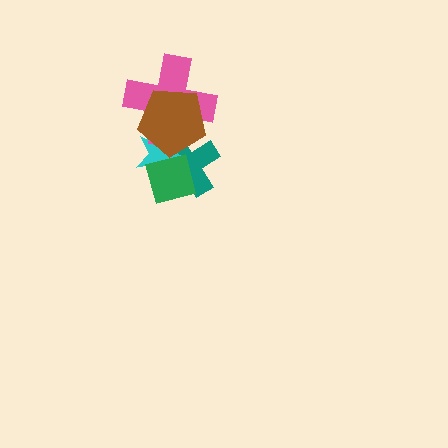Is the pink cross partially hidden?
Yes, it is partially covered by another shape.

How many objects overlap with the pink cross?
3 objects overlap with the pink cross.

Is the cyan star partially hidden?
Yes, it is partially covered by another shape.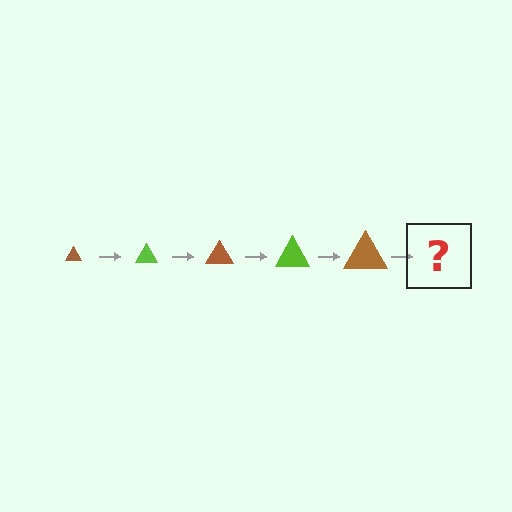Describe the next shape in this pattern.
It should be a lime triangle, larger than the previous one.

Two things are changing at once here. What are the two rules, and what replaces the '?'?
The two rules are that the triangle grows larger each step and the color cycles through brown and lime. The '?' should be a lime triangle, larger than the previous one.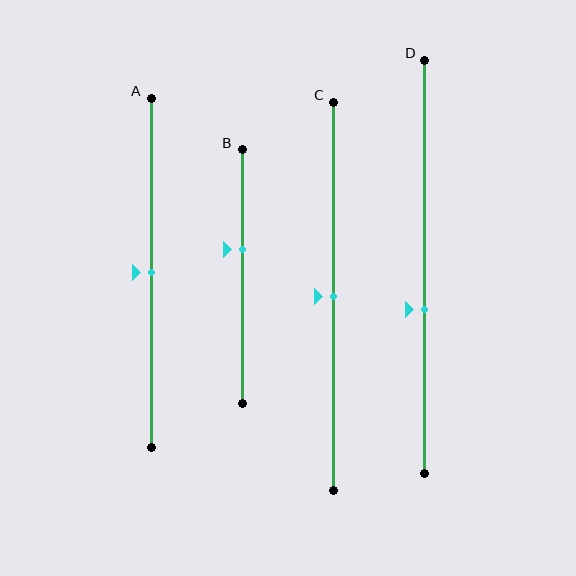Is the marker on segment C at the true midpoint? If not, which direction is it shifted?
Yes, the marker on segment C is at the true midpoint.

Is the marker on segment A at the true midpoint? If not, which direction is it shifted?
Yes, the marker on segment A is at the true midpoint.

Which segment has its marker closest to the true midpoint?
Segment A has its marker closest to the true midpoint.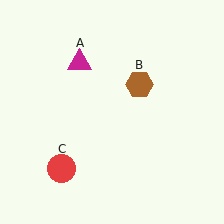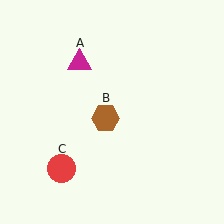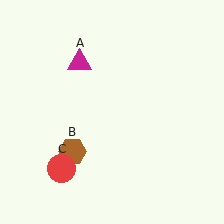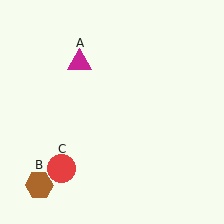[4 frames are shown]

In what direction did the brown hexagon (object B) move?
The brown hexagon (object B) moved down and to the left.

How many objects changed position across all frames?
1 object changed position: brown hexagon (object B).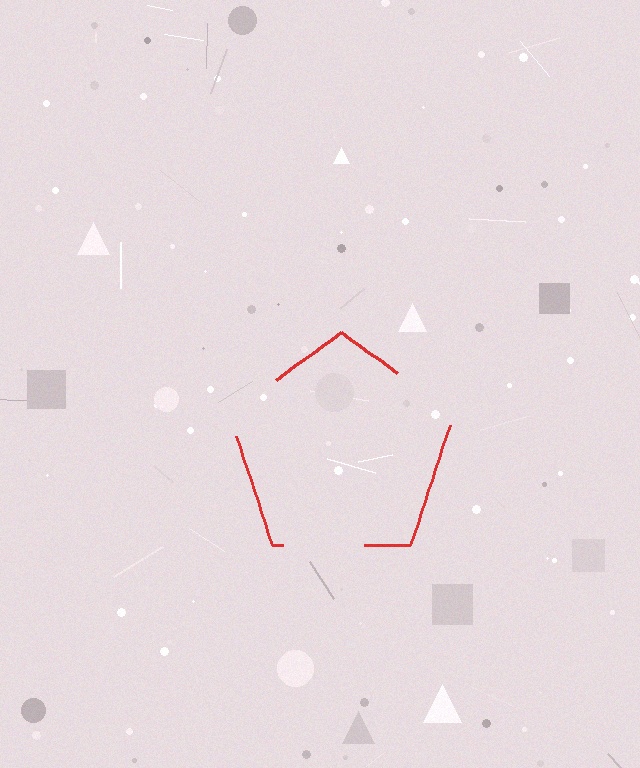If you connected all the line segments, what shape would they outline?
They would outline a pentagon.